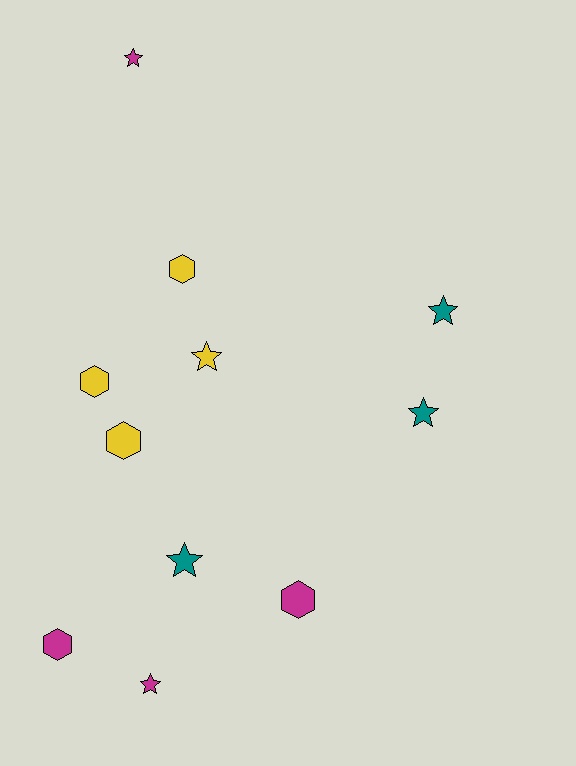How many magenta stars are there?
There are 2 magenta stars.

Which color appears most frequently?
Magenta, with 4 objects.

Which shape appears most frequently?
Star, with 6 objects.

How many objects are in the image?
There are 11 objects.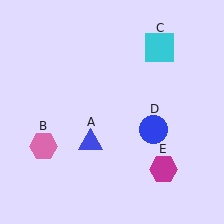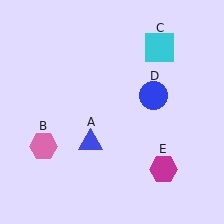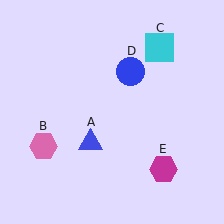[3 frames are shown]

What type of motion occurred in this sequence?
The blue circle (object D) rotated counterclockwise around the center of the scene.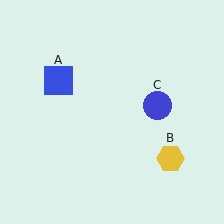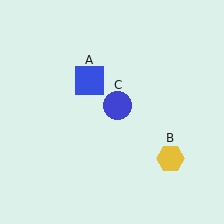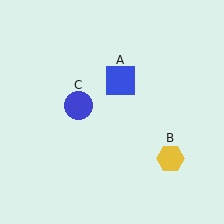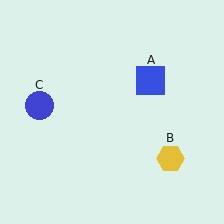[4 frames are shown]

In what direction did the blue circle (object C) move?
The blue circle (object C) moved left.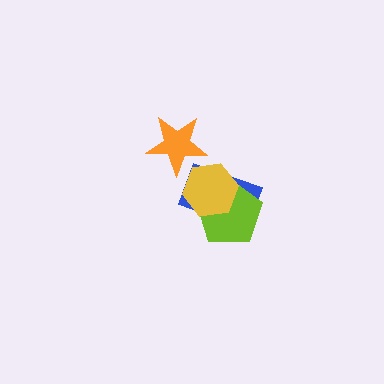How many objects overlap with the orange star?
0 objects overlap with the orange star.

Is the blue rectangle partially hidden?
Yes, it is partially covered by another shape.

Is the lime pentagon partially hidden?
Yes, it is partially covered by another shape.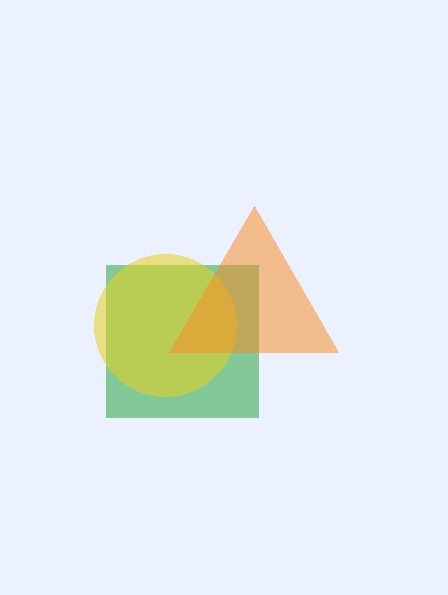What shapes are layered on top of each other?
The layered shapes are: a green square, a yellow circle, an orange triangle.